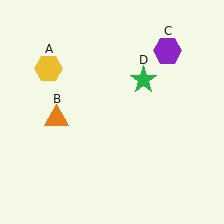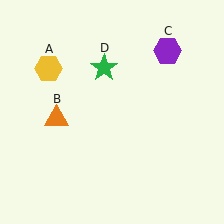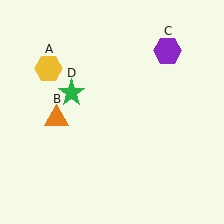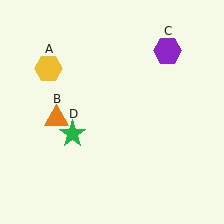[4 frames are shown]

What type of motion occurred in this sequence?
The green star (object D) rotated counterclockwise around the center of the scene.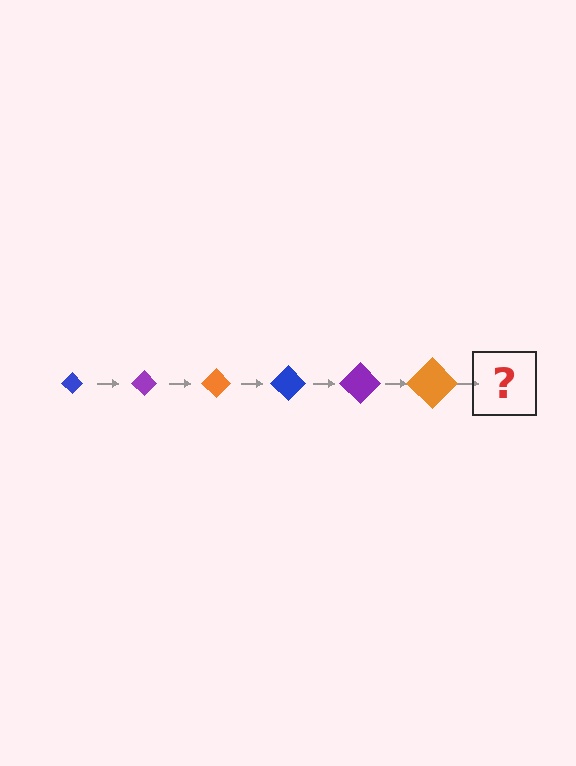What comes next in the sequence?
The next element should be a blue diamond, larger than the previous one.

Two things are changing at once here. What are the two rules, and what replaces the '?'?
The two rules are that the diamond grows larger each step and the color cycles through blue, purple, and orange. The '?' should be a blue diamond, larger than the previous one.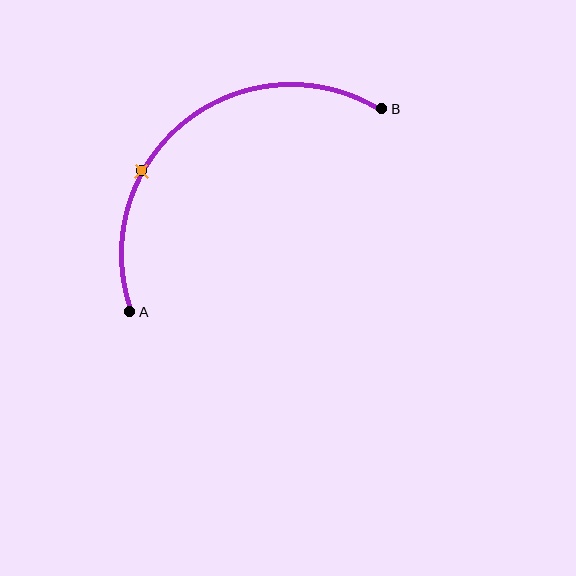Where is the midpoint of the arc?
The arc midpoint is the point on the curve farthest from the straight line joining A and B. It sits above and to the left of that line.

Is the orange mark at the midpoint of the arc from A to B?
No. The orange mark lies on the arc but is closer to endpoint A. The arc midpoint would be at the point on the curve equidistant along the arc from both A and B.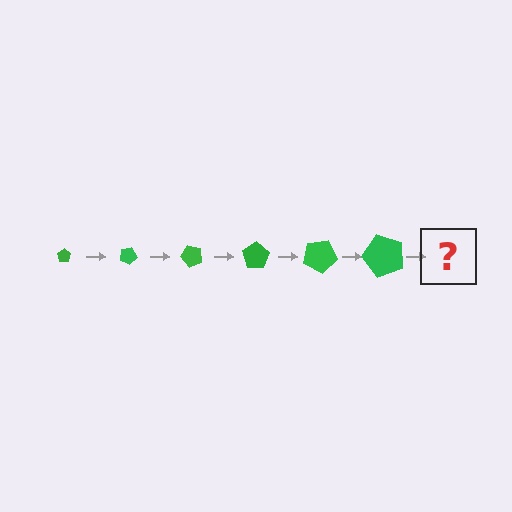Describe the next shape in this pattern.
It should be a pentagon, larger than the previous one and rotated 150 degrees from the start.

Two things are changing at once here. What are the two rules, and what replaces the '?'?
The two rules are that the pentagon grows larger each step and it rotates 25 degrees each step. The '?' should be a pentagon, larger than the previous one and rotated 150 degrees from the start.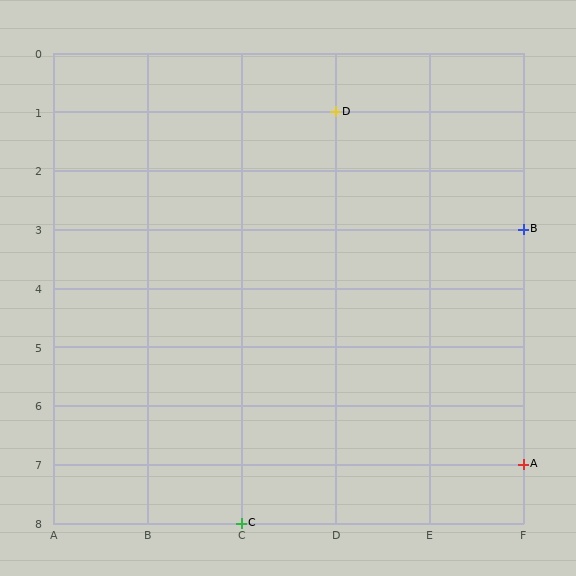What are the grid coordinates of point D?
Point D is at grid coordinates (D, 1).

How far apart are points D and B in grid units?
Points D and B are 2 columns and 2 rows apart (about 2.8 grid units diagonally).